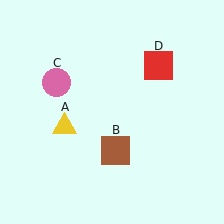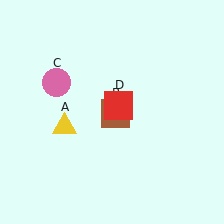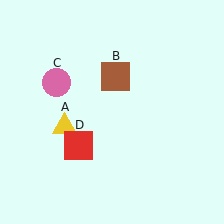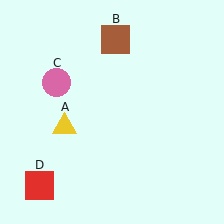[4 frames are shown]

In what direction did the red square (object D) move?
The red square (object D) moved down and to the left.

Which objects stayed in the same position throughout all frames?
Yellow triangle (object A) and pink circle (object C) remained stationary.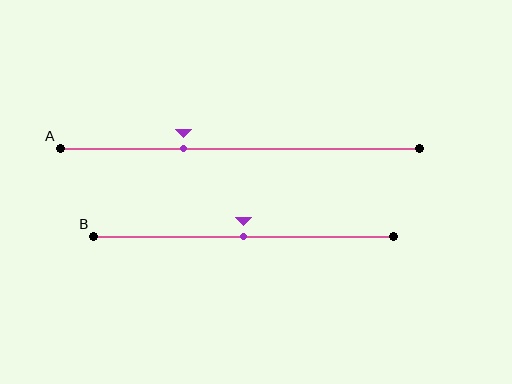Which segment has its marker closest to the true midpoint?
Segment B has its marker closest to the true midpoint.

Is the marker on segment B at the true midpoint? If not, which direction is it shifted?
Yes, the marker on segment B is at the true midpoint.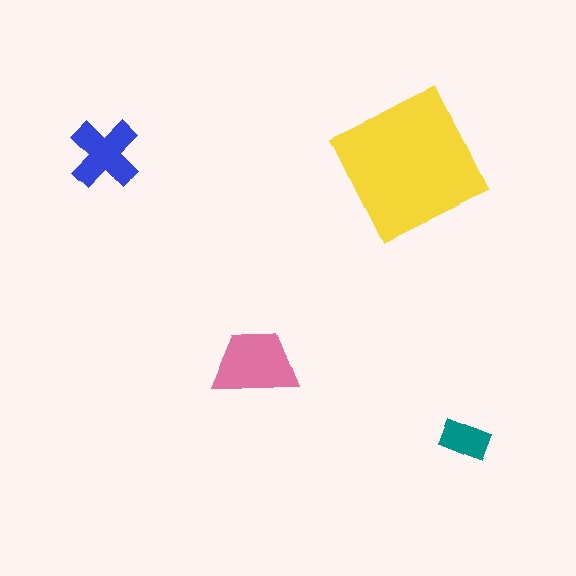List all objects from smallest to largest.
The teal rectangle, the blue cross, the pink trapezoid, the yellow square.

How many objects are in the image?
There are 4 objects in the image.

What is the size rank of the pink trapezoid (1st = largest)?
2nd.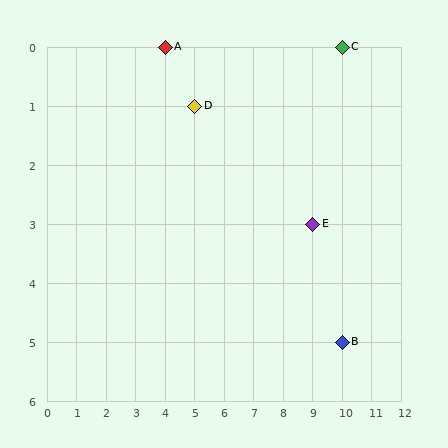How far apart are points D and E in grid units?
Points D and E are 4 columns and 2 rows apart (about 4.5 grid units diagonally).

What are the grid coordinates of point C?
Point C is at grid coordinates (10, 0).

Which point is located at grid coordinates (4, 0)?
Point A is at (4, 0).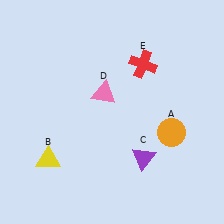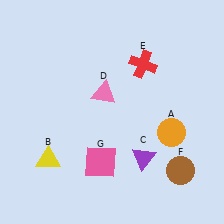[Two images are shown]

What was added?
A brown circle (F), a pink square (G) were added in Image 2.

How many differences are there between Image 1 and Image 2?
There are 2 differences between the two images.